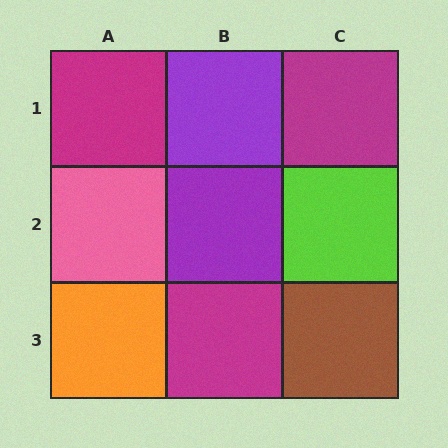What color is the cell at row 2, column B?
Purple.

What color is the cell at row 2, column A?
Pink.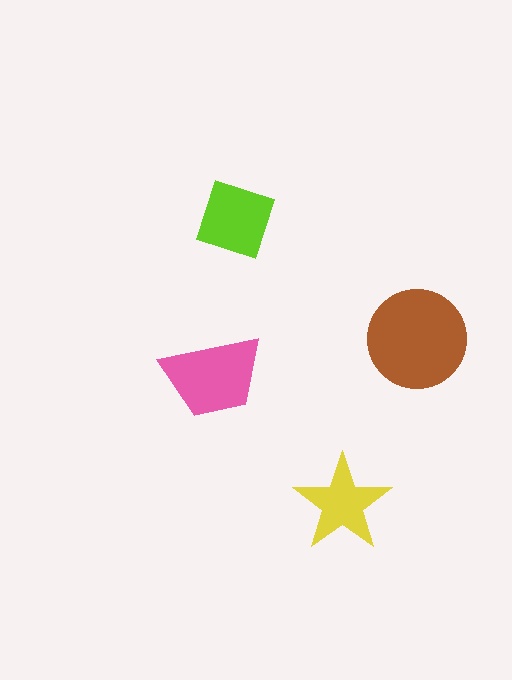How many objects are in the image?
There are 4 objects in the image.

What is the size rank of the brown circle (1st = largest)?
1st.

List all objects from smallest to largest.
The yellow star, the lime square, the pink trapezoid, the brown circle.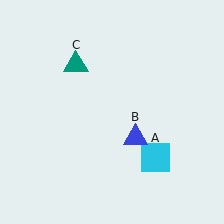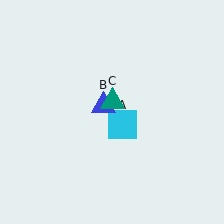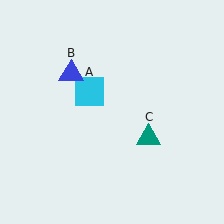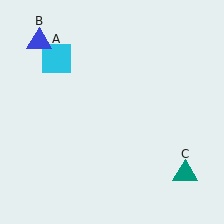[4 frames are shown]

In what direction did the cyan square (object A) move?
The cyan square (object A) moved up and to the left.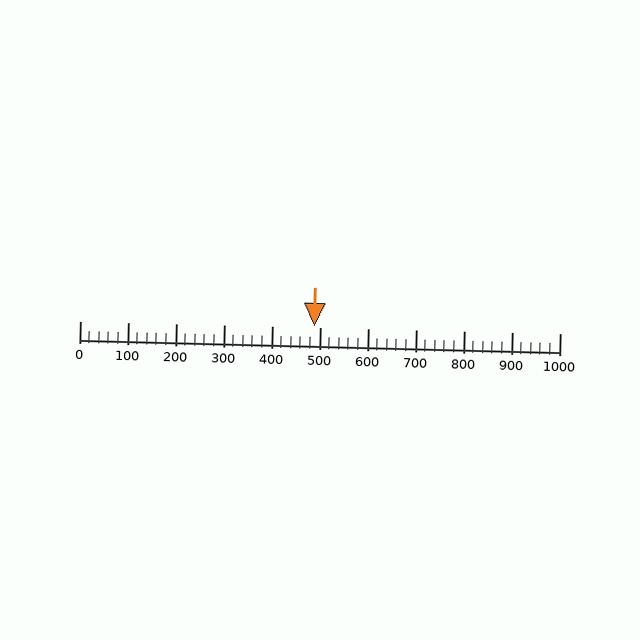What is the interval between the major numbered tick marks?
The major tick marks are spaced 100 units apart.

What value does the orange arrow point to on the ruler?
The orange arrow points to approximately 488.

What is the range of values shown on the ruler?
The ruler shows values from 0 to 1000.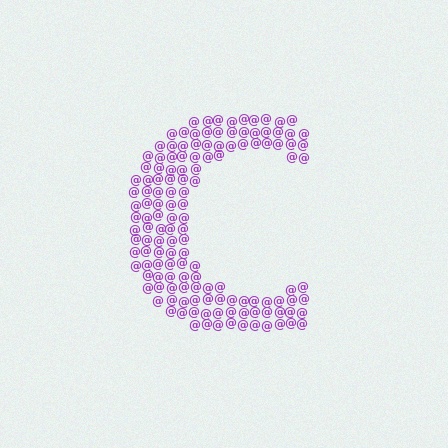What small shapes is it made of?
It is made of small at signs.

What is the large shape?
The large shape is the letter C.